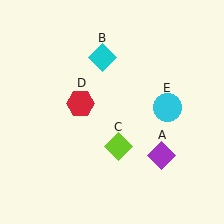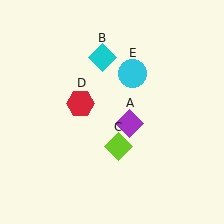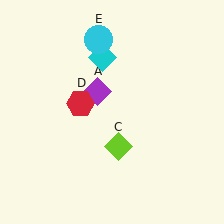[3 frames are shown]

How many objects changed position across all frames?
2 objects changed position: purple diamond (object A), cyan circle (object E).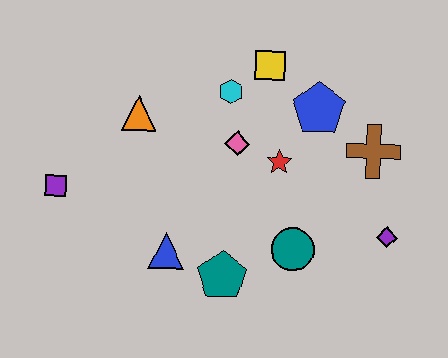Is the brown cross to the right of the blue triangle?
Yes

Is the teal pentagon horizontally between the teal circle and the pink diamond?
No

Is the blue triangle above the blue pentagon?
No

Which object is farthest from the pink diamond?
The purple square is farthest from the pink diamond.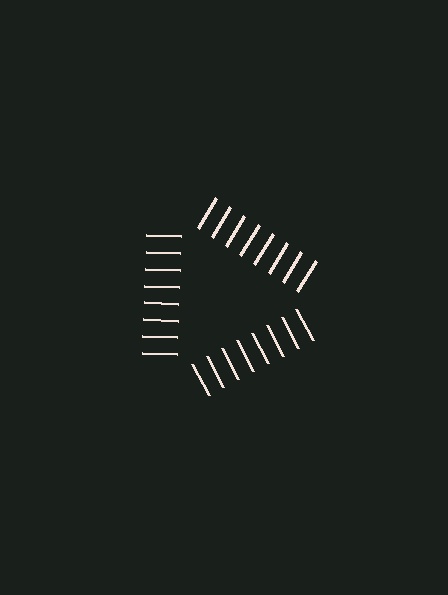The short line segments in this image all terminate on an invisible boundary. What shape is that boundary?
An illusory triangle — the line segments terminate on its edges but no continuous stroke is drawn.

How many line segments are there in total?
24 — 8 along each of the 3 edges.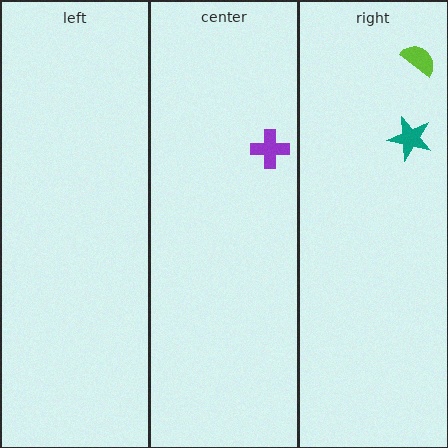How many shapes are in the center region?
1.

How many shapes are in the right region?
2.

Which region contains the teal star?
The right region.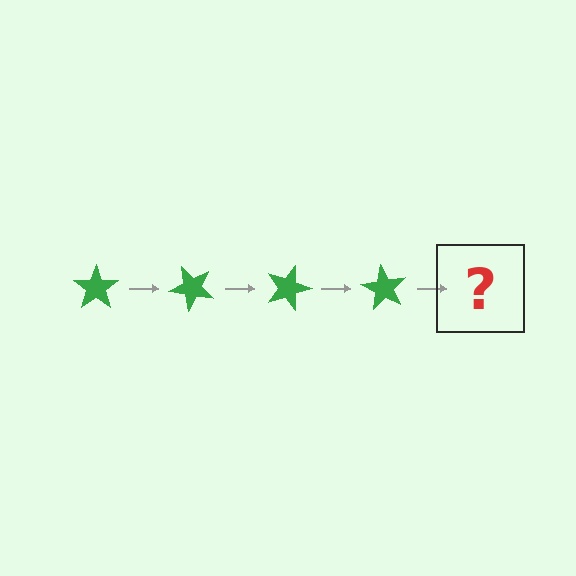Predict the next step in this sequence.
The next step is a green star rotated 180 degrees.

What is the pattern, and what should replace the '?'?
The pattern is that the star rotates 45 degrees each step. The '?' should be a green star rotated 180 degrees.